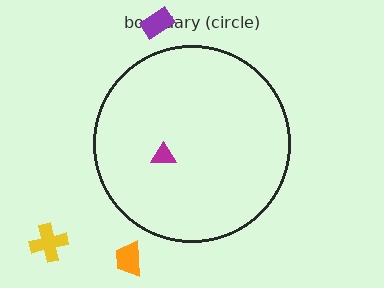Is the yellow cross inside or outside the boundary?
Outside.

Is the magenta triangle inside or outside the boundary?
Inside.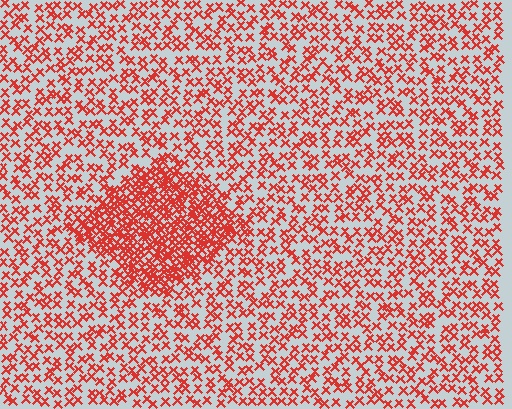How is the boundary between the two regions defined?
The boundary is defined by a change in element density (approximately 2.4x ratio). All elements are the same color, size, and shape.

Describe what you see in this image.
The image contains small red elements arranged at two different densities. A diamond-shaped region is visible where the elements are more densely packed than the surrounding area.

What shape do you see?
I see a diamond.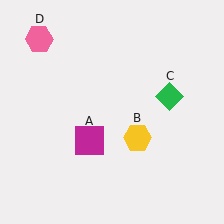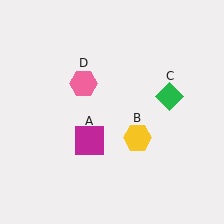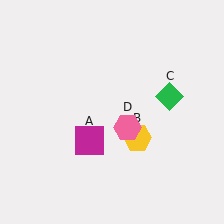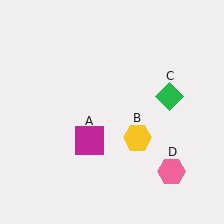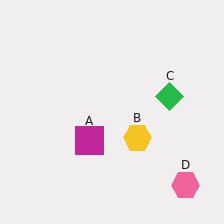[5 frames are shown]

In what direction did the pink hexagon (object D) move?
The pink hexagon (object D) moved down and to the right.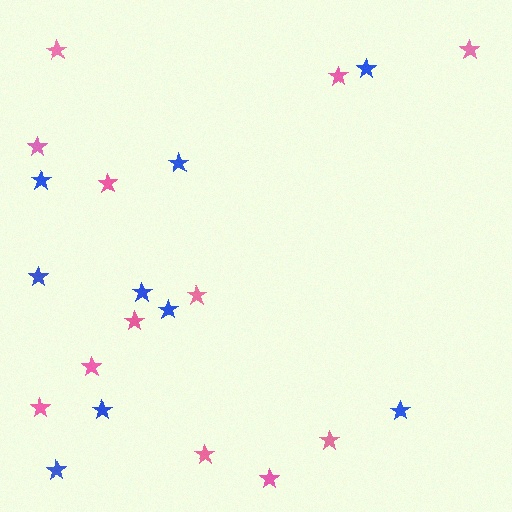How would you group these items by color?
There are 2 groups: one group of pink stars (12) and one group of blue stars (9).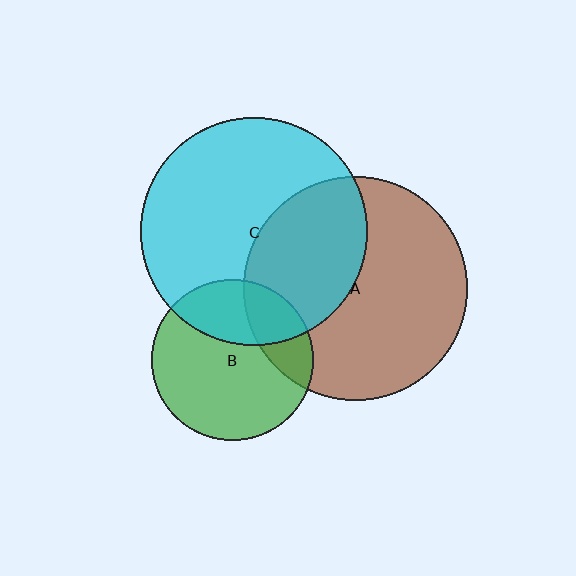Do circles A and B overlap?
Yes.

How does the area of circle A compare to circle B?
Approximately 1.9 times.